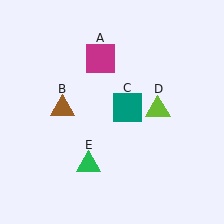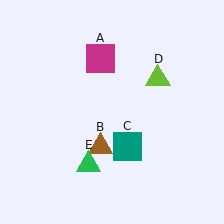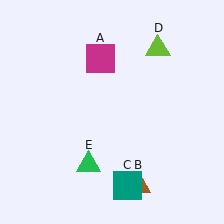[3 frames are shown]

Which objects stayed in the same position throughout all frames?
Magenta square (object A) and green triangle (object E) remained stationary.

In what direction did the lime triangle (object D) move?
The lime triangle (object D) moved up.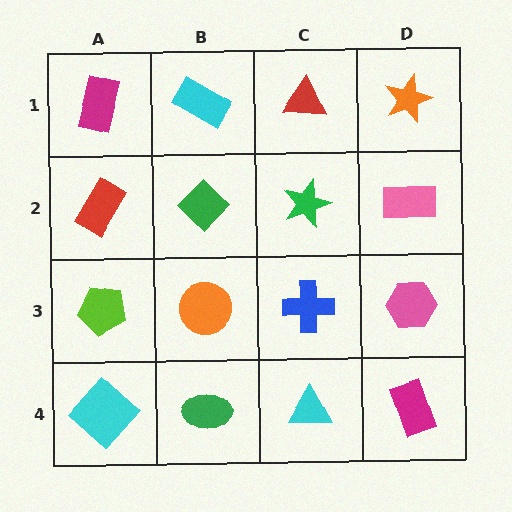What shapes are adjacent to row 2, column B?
A cyan rectangle (row 1, column B), an orange circle (row 3, column B), a red rectangle (row 2, column A), a green star (row 2, column C).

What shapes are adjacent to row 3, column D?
A pink rectangle (row 2, column D), a magenta rectangle (row 4, column D), a blue cross (row 3, column C).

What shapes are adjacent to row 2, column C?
A red triangle (row 1, column C), a blue cross (row 3, column C), a green diamond (row 2, column B), a pink rectangle (row 2, column D).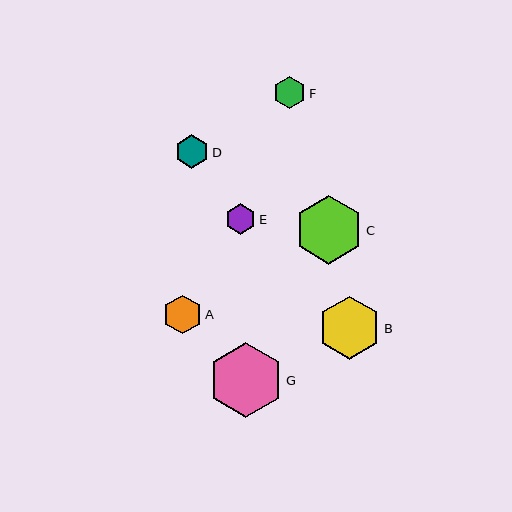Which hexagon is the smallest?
Hexagon E is the smallest with a size of approximately 31 pixels.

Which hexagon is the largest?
Hexagon G is the largest with a size of approximately 75 pixels.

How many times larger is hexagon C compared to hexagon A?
Hexagon C is approximately 1.8 times the size of hexagon A.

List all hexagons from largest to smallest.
From largest to smallest: G, C, B, A, D, F, E.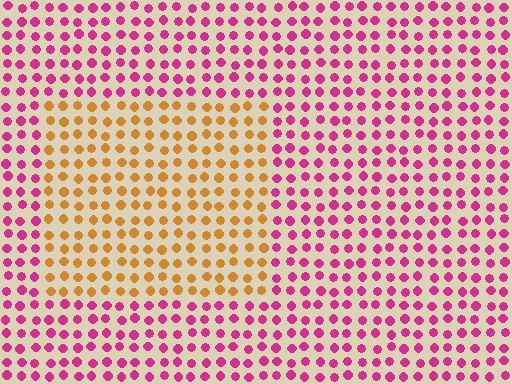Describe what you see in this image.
The image is filled with small magenta elements in a uniform arrangement. A rectangle-shaped region is visible where the elements are tinted to a slightly different hue, forming a subtle color boundary.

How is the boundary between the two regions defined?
The boundary is defined purely by a slight shift in hue (about 69 degrees). Spacing, size, and orientation are identical on both sides.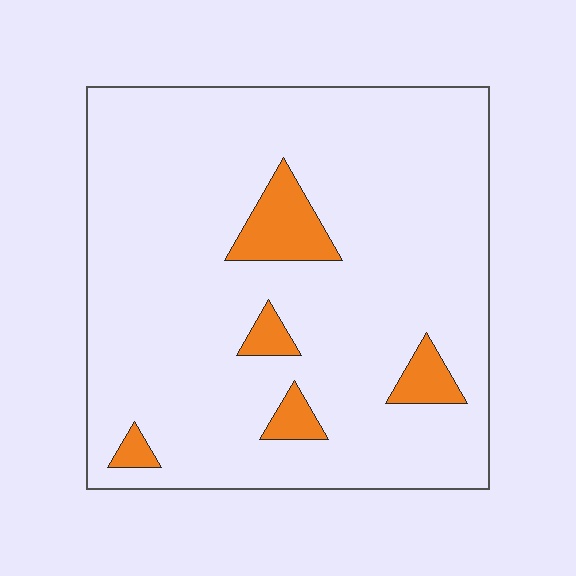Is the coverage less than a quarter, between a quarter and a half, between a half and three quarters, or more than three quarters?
Less than a quarter.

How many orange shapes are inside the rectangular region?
5.